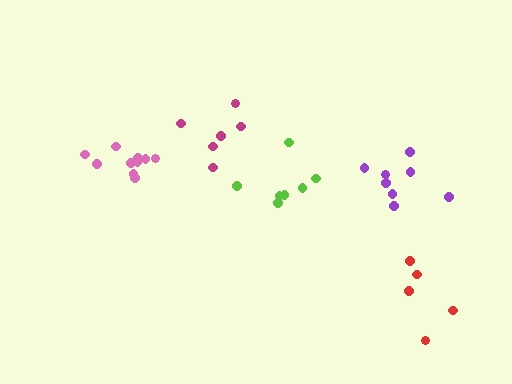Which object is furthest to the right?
The red cluster is rightmost.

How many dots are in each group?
Group 1: 10 dots, Group 2: 6 dots, Group 3: 5 dots, Group 4: 8 dots, Group 5: 7 dots (36 total).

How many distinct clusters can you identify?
There are 5 distinct clusters.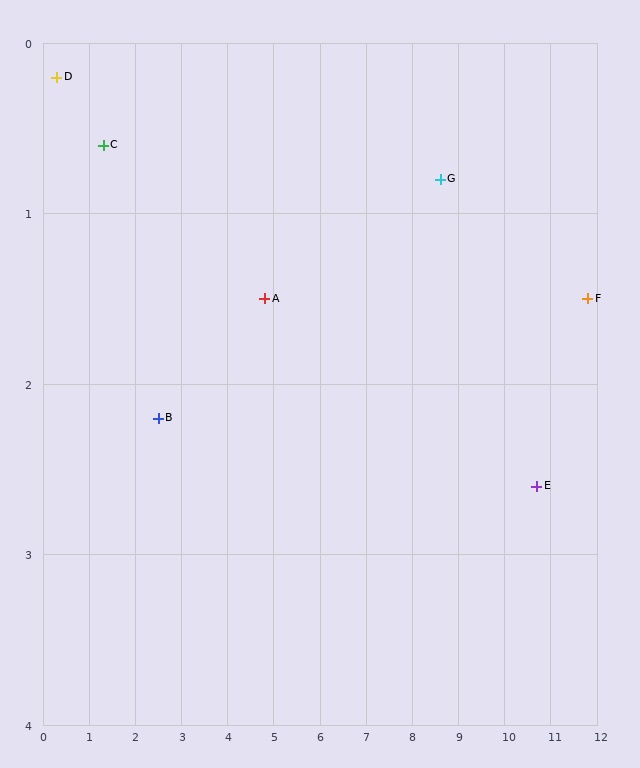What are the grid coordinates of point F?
Point F is at approximately (11.8, 1.5).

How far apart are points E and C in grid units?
Points E and C are about 9.6 grid units apart.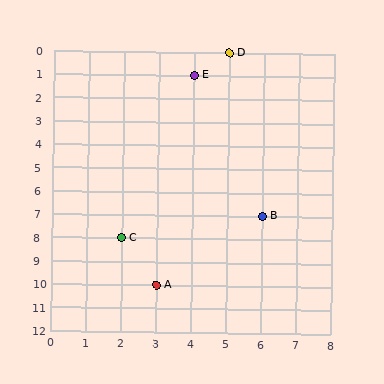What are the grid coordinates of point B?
Point B is at grid coordinates (6, 7).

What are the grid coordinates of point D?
Point D is at grid coordinates (5, 0).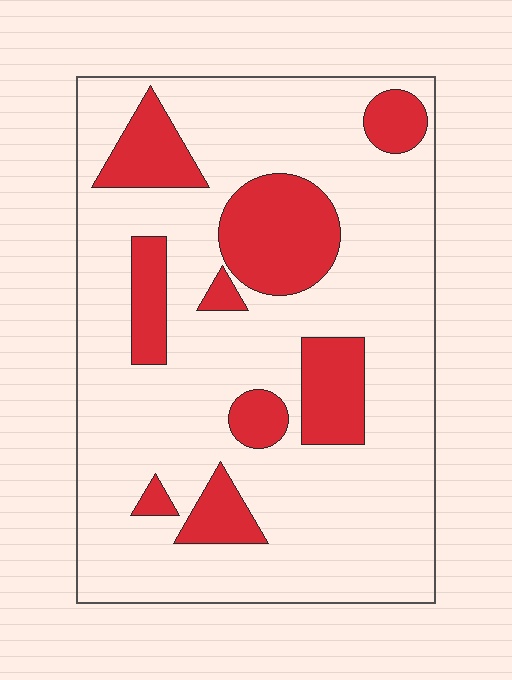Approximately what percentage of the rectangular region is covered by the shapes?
Approximately 20%.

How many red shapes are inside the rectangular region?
9.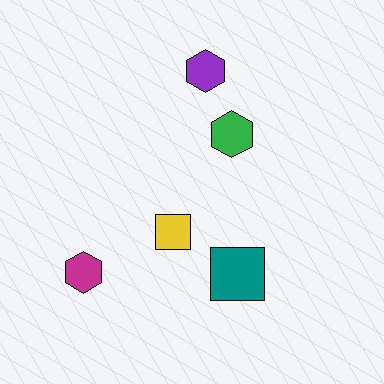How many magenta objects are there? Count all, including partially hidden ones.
There is 1 magenta object.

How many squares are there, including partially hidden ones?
There are 2 squares.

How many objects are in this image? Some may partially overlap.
There are 5 objects.